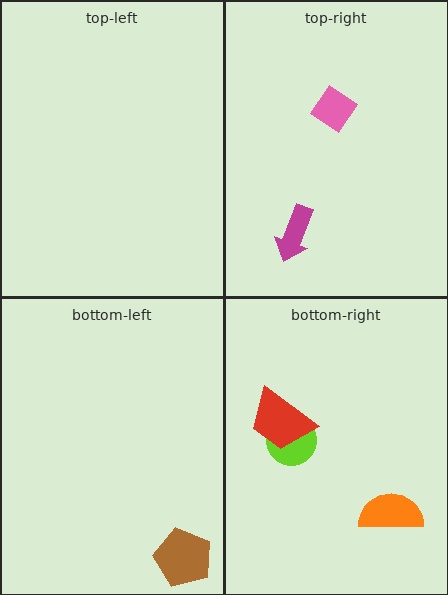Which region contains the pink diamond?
The top-right region.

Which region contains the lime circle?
The bottom-right region.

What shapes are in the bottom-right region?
The lime circle, the red trapezoid, the orange semicircle.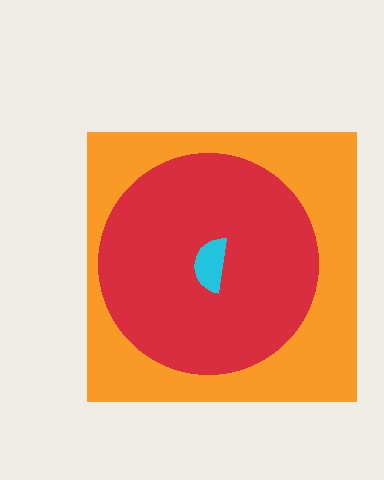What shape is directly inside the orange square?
The red circle.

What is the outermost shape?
The orange square.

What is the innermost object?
The cyan semicircle.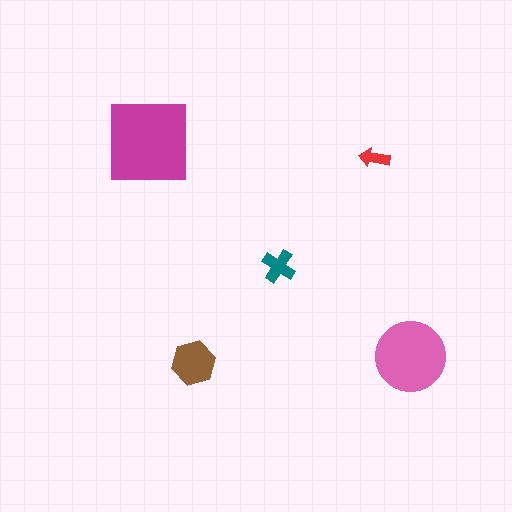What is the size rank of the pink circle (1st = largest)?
2nd.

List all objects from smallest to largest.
The red arrow, the teal cross, the brown hexagon, the pink circle, the magenta square.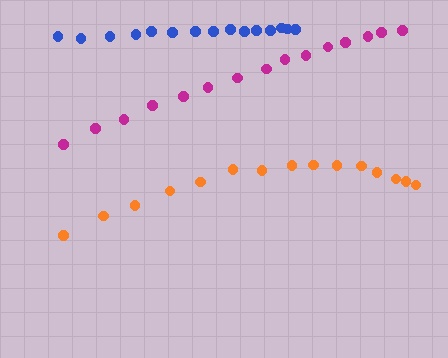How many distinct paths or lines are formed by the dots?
There are 3 distinct paths.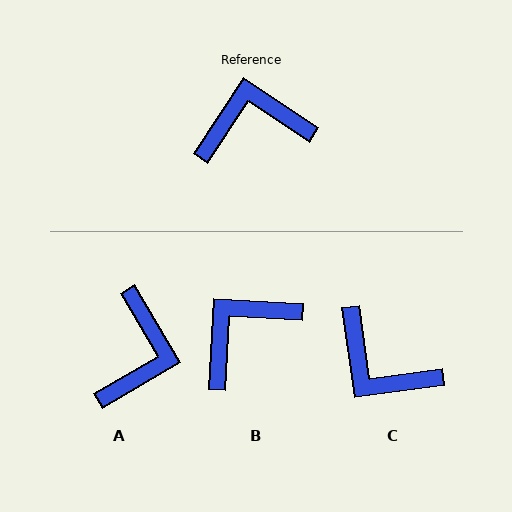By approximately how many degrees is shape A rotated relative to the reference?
Approximately 116 degrees clockwise.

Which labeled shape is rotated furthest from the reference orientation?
C, about 131 degrees away.